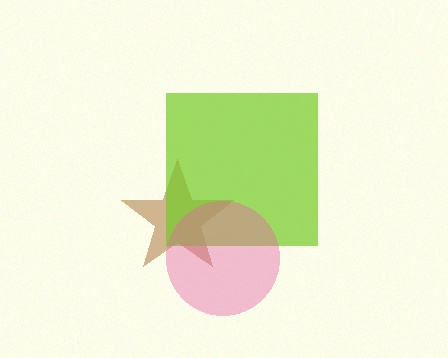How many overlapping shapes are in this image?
There are 3 overlapping shapes in the image.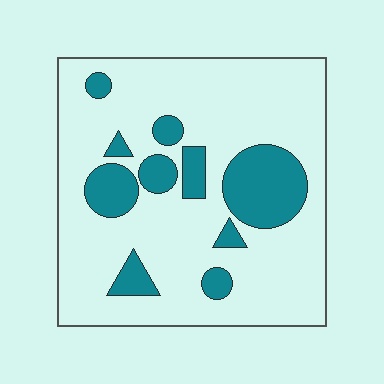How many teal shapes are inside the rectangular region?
10.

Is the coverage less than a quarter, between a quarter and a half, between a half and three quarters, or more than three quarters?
Less than a quarter.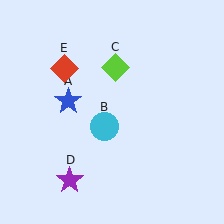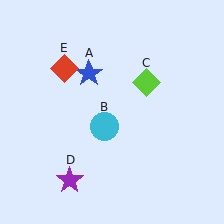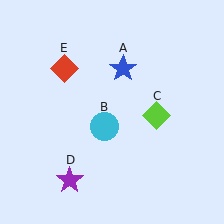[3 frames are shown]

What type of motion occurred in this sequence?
The blue star (object A), lime diamond (object C) rotated clockwise around the center of the scene.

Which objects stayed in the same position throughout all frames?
Cyan circle (object B) and purple star (object D) and red diamond (object E) remained stationary.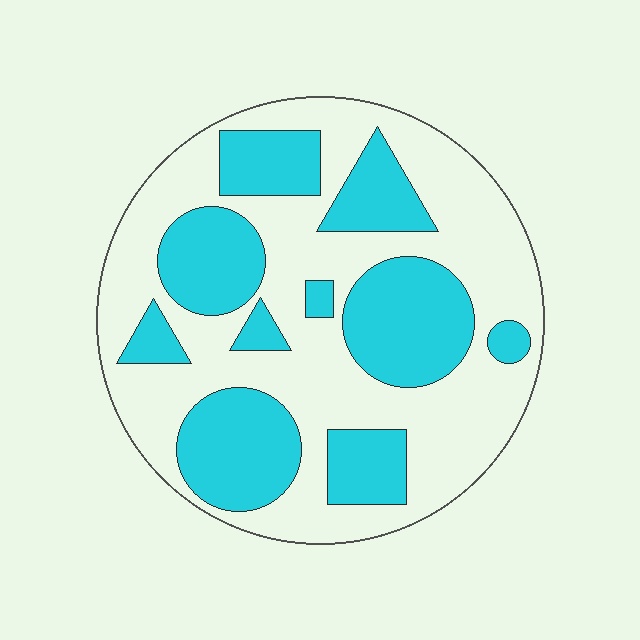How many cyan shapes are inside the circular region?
10.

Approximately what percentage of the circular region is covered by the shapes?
Approximately 40%.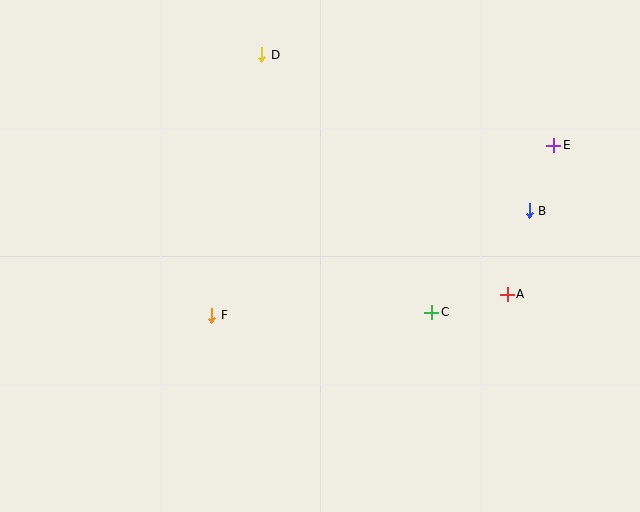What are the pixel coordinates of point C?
Point C is at (432, 312).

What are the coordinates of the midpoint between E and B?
The midpoint between E and B is at (541, 178).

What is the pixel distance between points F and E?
The distance between F and E is 382 pixels.